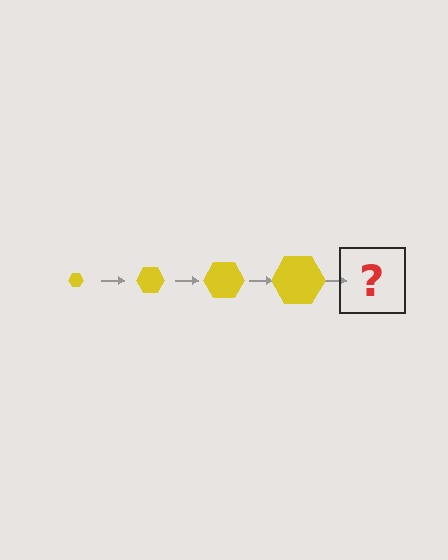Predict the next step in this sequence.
The next step is a yellow hexagon, larger than the previous one.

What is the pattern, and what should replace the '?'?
The pattern is that the hexagon gets progressively larger each step. The '?' should be a yellow hexagon, larger than the previous one.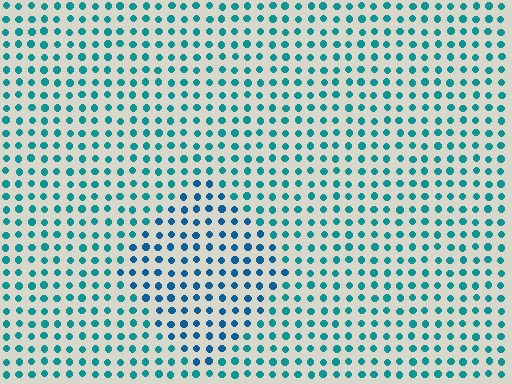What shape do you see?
I see a diamond.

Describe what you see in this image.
The image is filled with small teal elements in a uniform arrangement. A diamond-shaped region is visible where the elements are tinted to a slightly different hue, forming a subtle color boundary.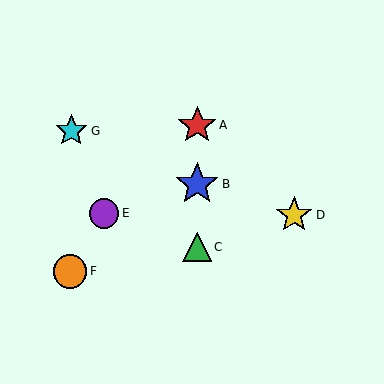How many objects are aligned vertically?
3 objects (A, B, C) are aligned vertically.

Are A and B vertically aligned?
Yes, both are at x≈197.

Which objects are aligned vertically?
Objects A, B, C are aligned vertically.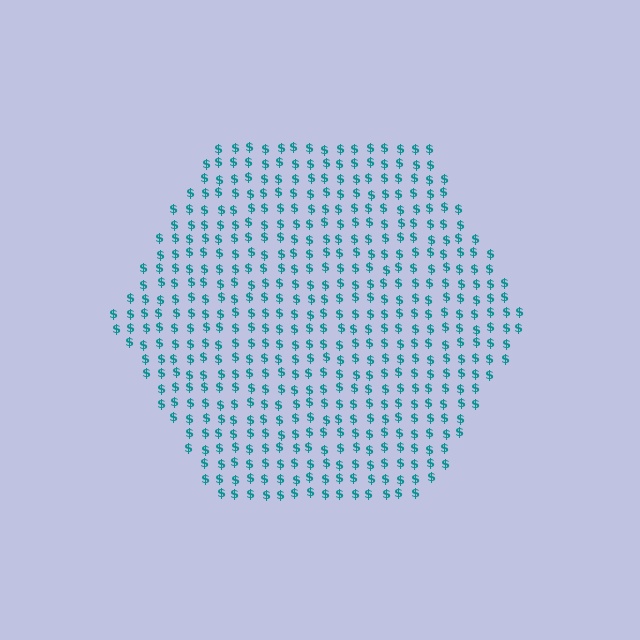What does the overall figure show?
The overall figure shows a hexagon.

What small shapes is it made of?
It is made of small dollar signs.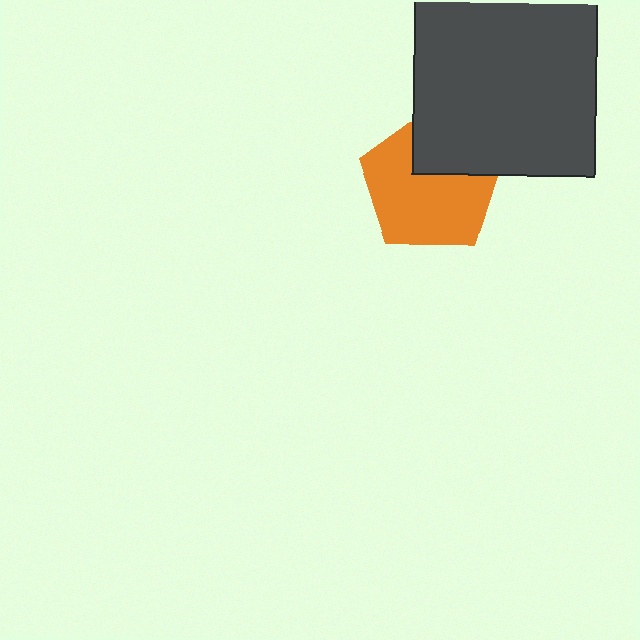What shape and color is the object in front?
The object in front is a dark gray square.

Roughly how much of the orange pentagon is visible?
Most of it is visible (roughly 70%).